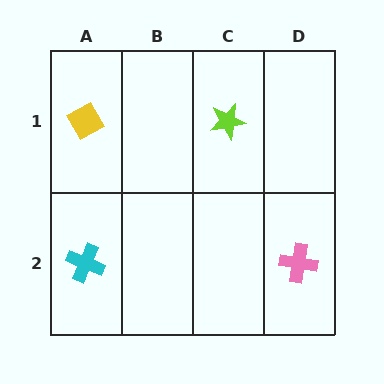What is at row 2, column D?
A pink cross.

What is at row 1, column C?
A lime star.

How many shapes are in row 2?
2 shapes.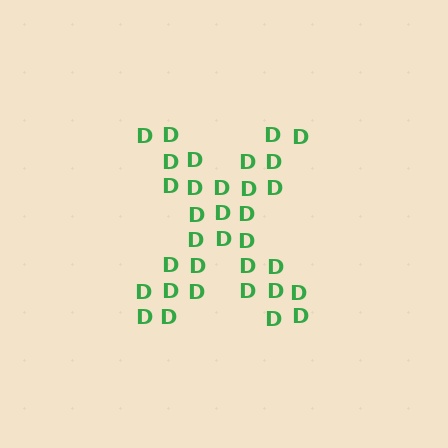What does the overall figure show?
The overall figure shows the letter X.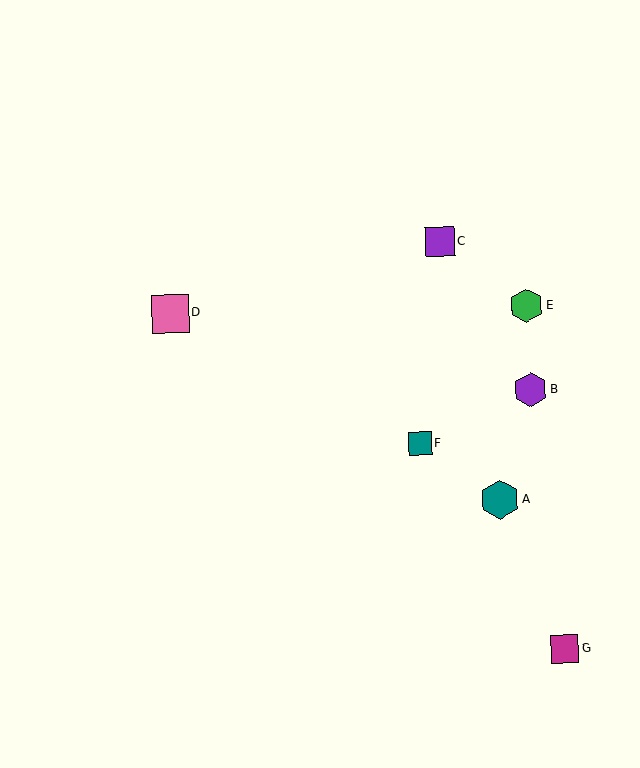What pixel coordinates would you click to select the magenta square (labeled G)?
Click at (565, 649) to select the magenta square G.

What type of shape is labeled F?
Shape F is a teal square.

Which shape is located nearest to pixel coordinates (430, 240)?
The purple square (labeled C) at (440, 242) is nearest to that location.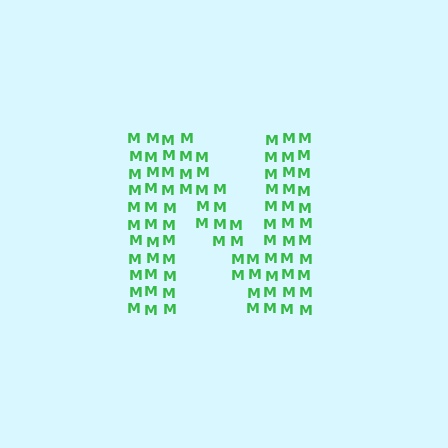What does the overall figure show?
The overall figure shows the letter N.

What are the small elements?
The small elements are letter M's.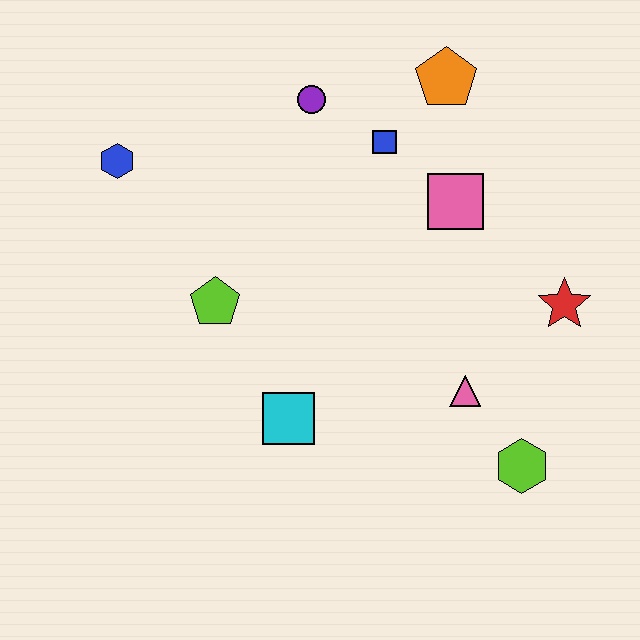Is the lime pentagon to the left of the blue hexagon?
No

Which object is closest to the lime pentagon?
The cyan square is closest to the lime pentagon.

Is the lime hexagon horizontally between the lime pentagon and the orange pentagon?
No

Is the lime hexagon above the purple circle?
No